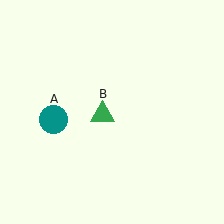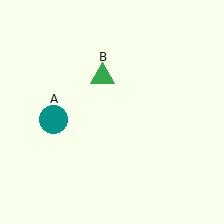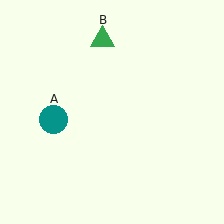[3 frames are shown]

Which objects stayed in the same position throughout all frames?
Teal circle (object A) remained stationary.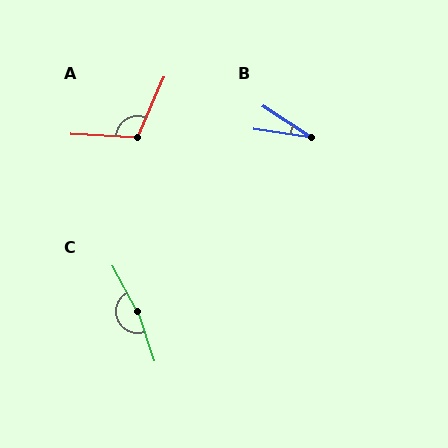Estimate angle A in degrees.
Approximately 111 degrees.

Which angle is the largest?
C, at approximately 170 degrees.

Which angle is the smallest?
B, at approximately 25 degrees.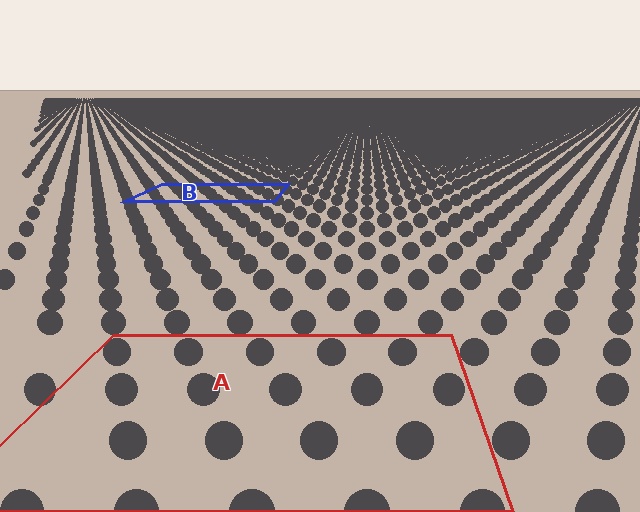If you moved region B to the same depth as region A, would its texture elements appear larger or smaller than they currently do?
They would appear larger. At a closer depth, the same texture elements are projected at a bigger on-screen size.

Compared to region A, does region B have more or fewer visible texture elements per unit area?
Region B has more texture elements per unit area — they are packed more densely because it is farther away.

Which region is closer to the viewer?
Region A is closer. The texture elements there are larger and more spread out.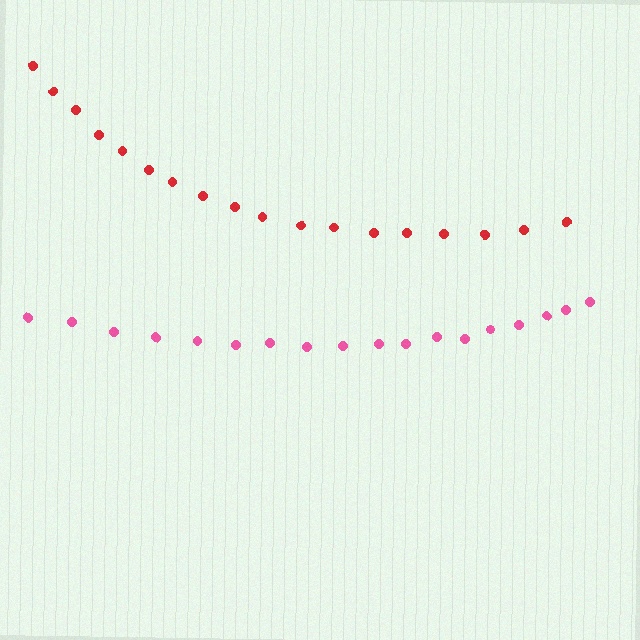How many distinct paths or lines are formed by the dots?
There are 2 distinct paths.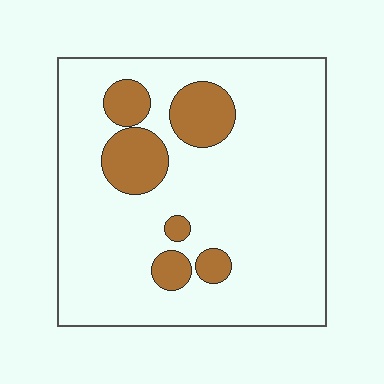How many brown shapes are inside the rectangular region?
6.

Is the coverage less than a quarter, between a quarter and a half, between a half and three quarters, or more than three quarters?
Less than a quarter.